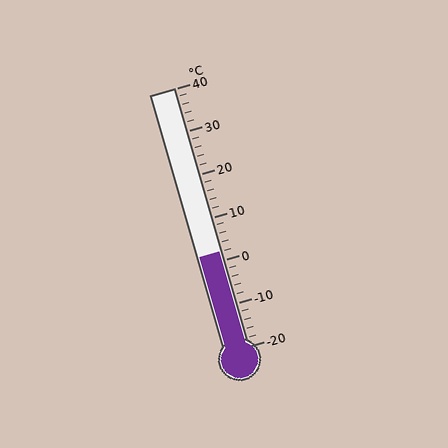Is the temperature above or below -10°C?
The temperature is above -10°C.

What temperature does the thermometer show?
The thermometer shows approximately 2°C.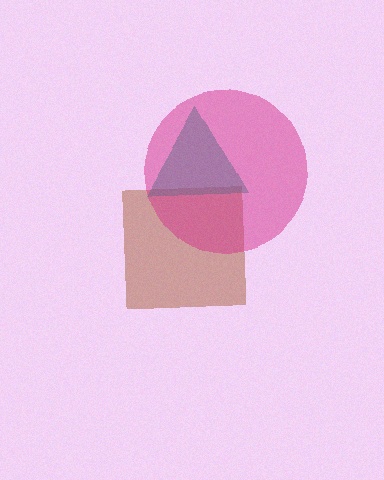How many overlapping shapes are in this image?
There are 3 overlapping shapes in the image.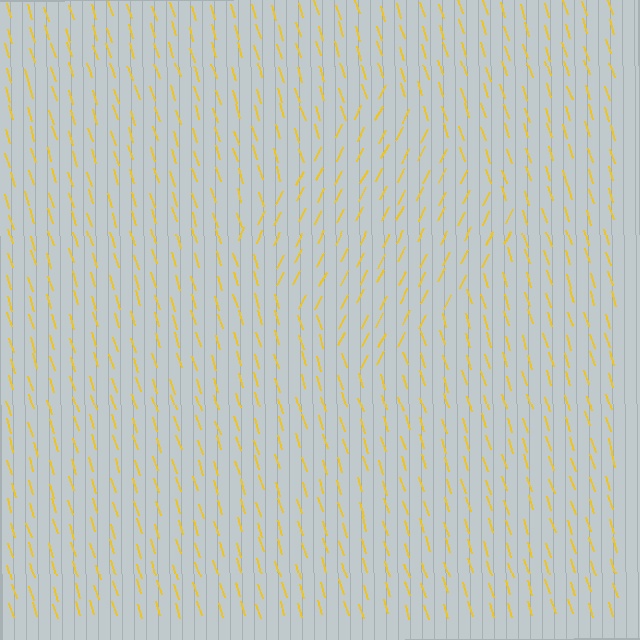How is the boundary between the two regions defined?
The boundary is defined purely by a change in line orientation (approximately 45 degrees difference). All lines are the same color and thickness.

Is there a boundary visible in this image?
Yes, there is a texture boundary formed by a change in line orientation.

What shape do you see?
I see a diamond.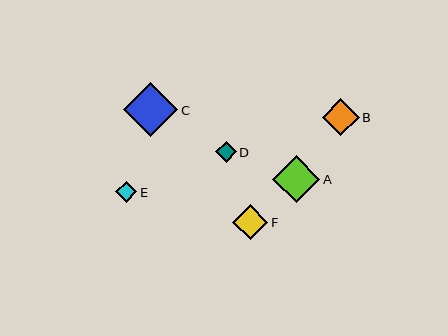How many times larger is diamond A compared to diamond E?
Diamond A is approximately 2.2 times the size of diamond E.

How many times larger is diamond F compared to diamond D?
Diamond F is approximately 1.7 times the size of diamond D.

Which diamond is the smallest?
Diamond D is the smallest with a size of approximately 21 pixels.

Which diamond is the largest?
Diamond C is the largest with a size of approximately 54 pixels.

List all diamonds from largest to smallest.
From largest to smallest: C, A, B, F, E, D.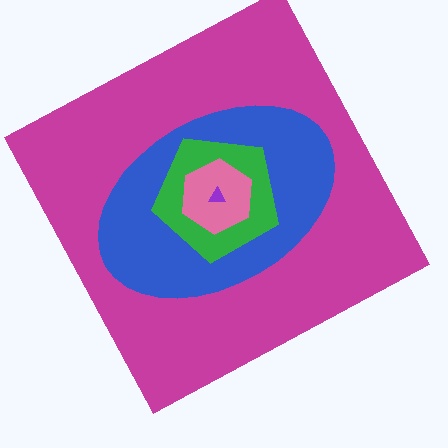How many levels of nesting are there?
5.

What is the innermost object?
The purple triangle.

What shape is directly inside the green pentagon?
The pink hexagon.